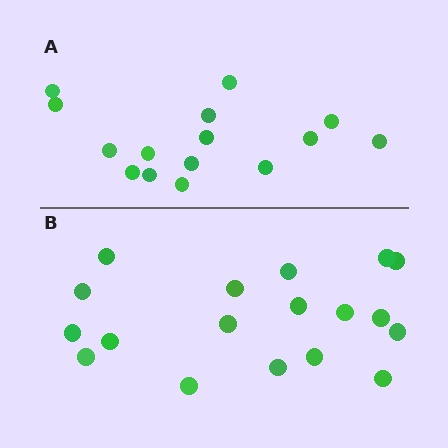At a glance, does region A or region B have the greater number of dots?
Region B (the bottom region) has more dots.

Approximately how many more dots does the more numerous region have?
Region B has just a few more — roughly 2 or 3 more dots than region A.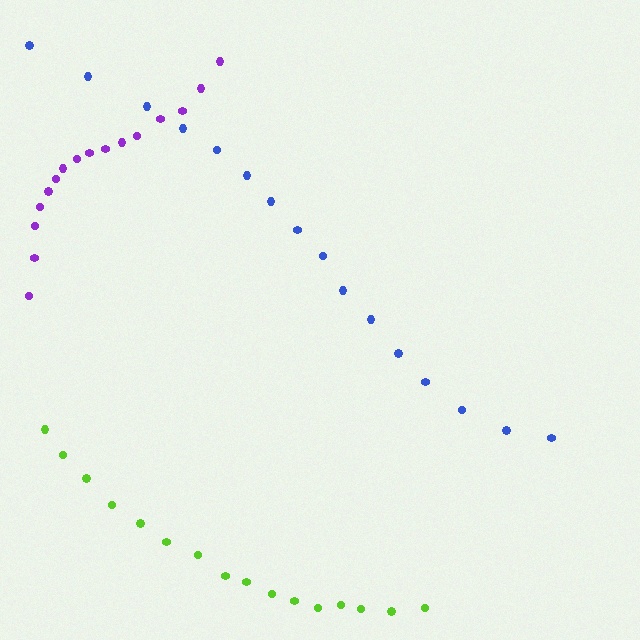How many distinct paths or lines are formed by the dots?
There are 3 distinct paths.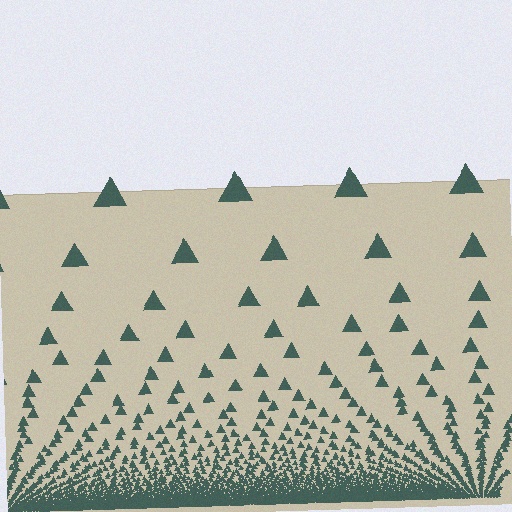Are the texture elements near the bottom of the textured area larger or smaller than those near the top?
Smaller. The gradient is inverted — elements near the bottom are smaller and denser.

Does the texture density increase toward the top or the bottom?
Density increases toward the bottom.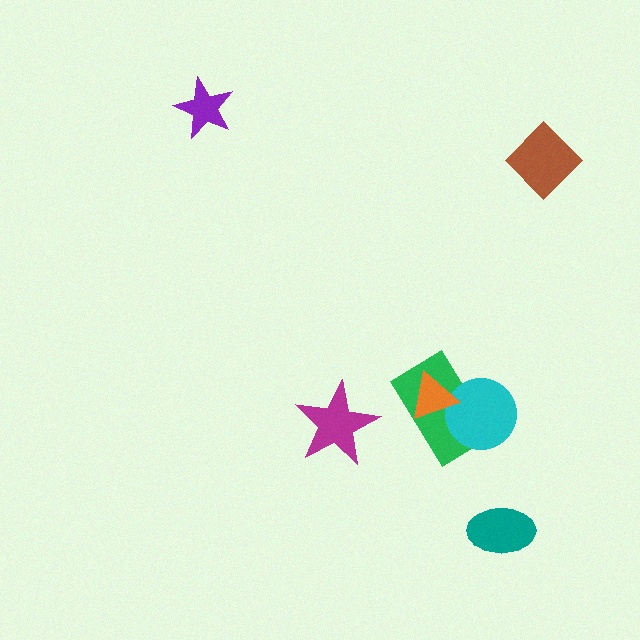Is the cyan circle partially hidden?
Yes, it is partially covered by another shape.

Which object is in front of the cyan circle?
The orange triangle is in front of the cyan circle.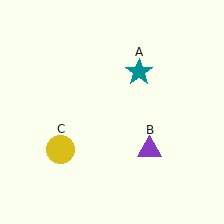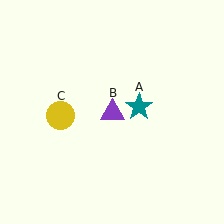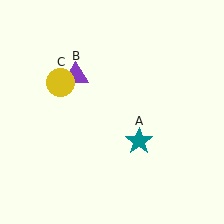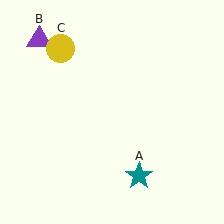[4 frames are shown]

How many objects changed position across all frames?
3 objects changed position: teal star (object A), purple triangle (object B), yellow circle (object C).